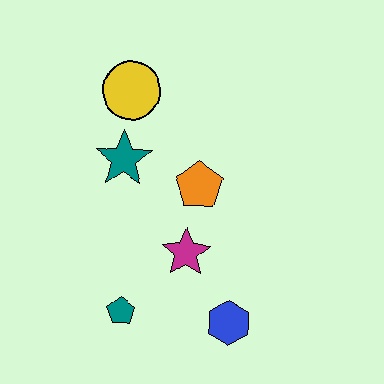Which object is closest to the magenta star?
The orange pentagon is closest to the magenta star.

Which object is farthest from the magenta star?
The yellow circle is farthest from the magenta star.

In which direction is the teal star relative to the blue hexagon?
The teal star is above the blue hexagon.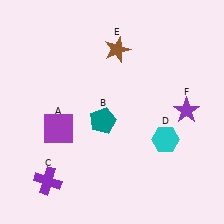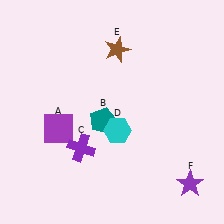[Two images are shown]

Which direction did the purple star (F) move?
The purple star (F) moved down.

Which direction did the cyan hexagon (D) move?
The cyan hexagon (D) moved left.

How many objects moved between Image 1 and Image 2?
3 objects moved between the two images.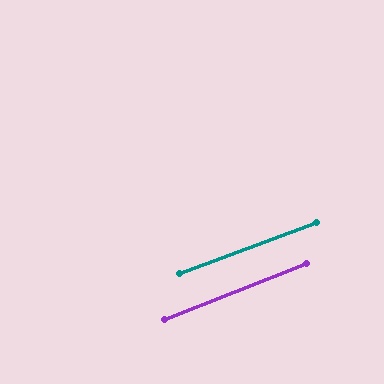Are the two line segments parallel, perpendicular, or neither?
Parallel — their directions differ by only 1.3°.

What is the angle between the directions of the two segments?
Approximately 1 degree.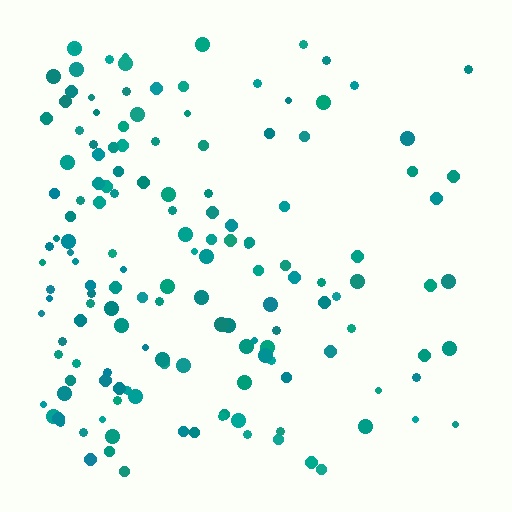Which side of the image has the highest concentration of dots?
The left.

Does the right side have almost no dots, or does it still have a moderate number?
Still a moderate number, just noticeably fewer than the left.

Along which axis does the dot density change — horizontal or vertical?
Horizontal.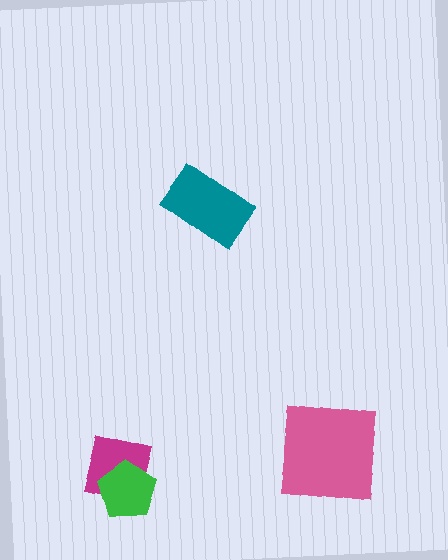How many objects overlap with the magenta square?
1 object overlaps with the magenta square.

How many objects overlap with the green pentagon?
1 object overlaps with the green pentagon.